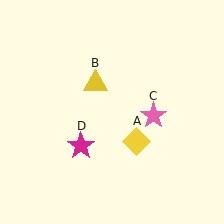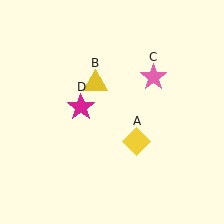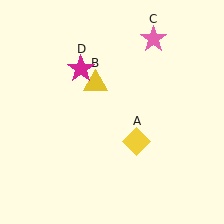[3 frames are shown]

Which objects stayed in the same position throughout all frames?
Yellow diamond (object A) and yellow triangle (object B) remained stationary.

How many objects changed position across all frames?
2 objects changed position: pink star (object C), magenta star (object D).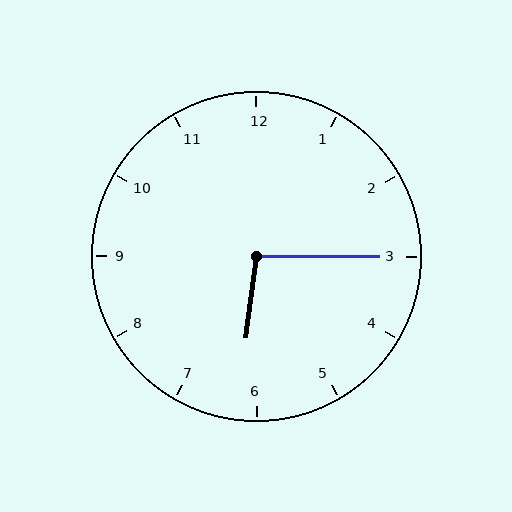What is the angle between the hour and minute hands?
Approximately 98 degrees.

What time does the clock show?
6:15.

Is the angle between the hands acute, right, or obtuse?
It is obtuse.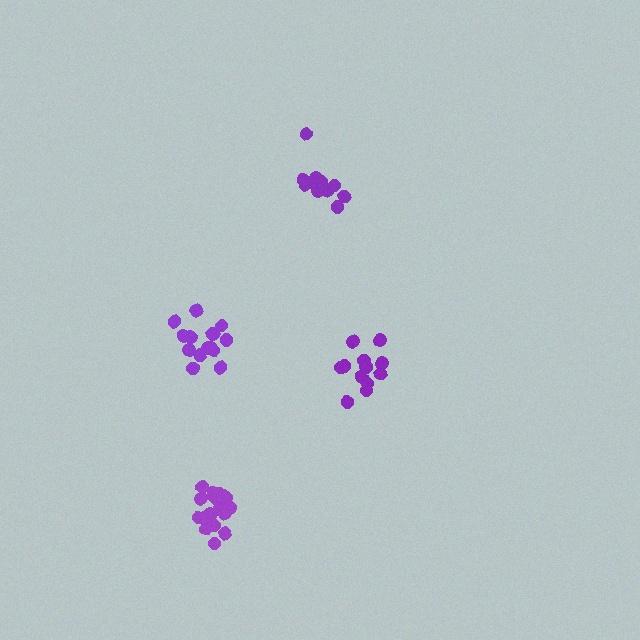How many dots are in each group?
Group 1: 13 dots, Group 2: 18 dots, Group 3: 14 dots, Group 4: 15 dots (60 total).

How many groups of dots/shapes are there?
There are 4 groups.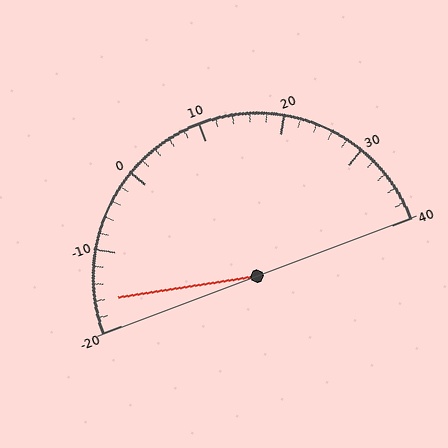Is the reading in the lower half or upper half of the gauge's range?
The reading is in the lower half of the range (-20 to 40).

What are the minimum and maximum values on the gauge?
The gauge ranges from -20 to 40.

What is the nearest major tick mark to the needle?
The nearest major tick mark is -20.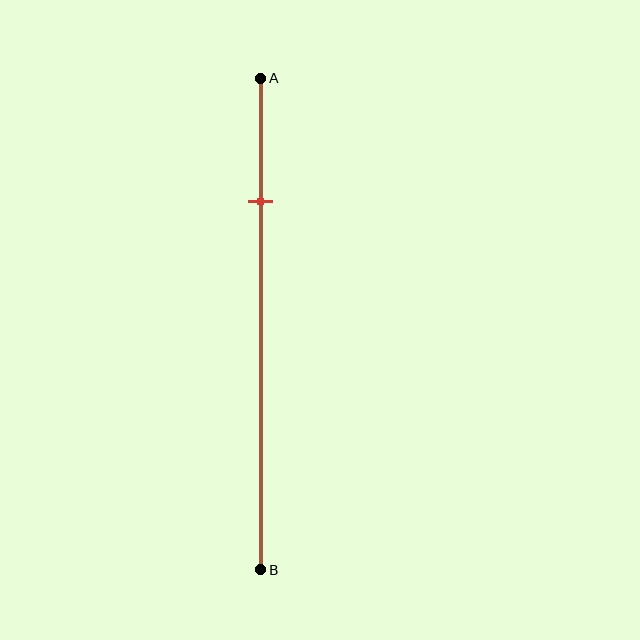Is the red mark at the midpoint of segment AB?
No, the mark is at about 25% from A, not at the 50% midpoint.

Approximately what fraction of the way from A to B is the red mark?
The red mark is approximately 25% of the way from A to B.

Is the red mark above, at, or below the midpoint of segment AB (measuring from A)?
The red mark is above the midpoint of segment AB.